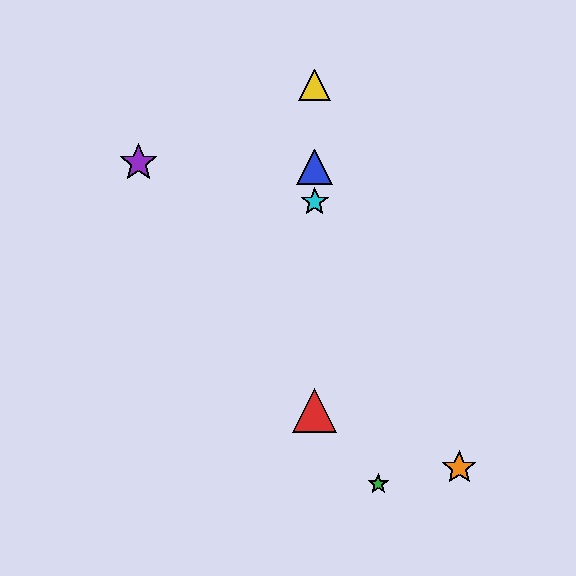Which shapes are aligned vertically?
The red triangle, the blue triangle, the yellow triangle, the cyan star are aligned vertically.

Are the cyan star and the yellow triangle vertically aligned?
Yes, both are at x≈315.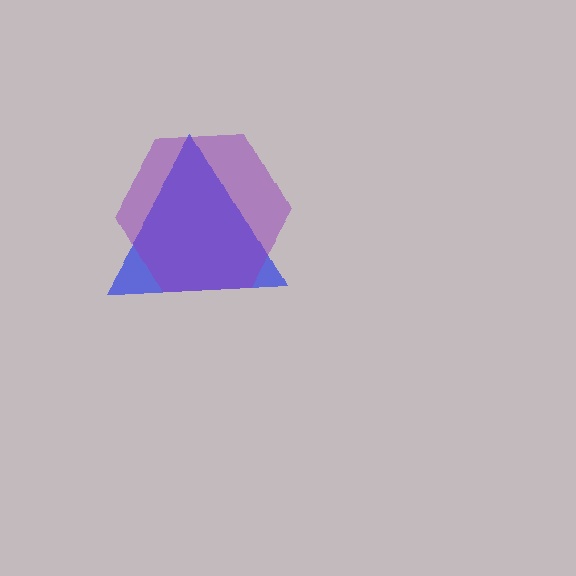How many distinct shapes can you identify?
There are 2 distinct shapes: a blue triangle, a purple hexagon.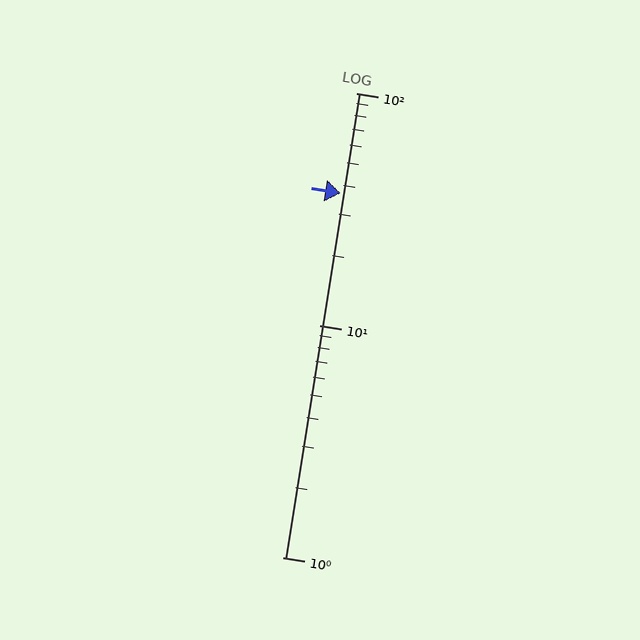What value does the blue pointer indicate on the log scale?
The pointer indicates approximately 37.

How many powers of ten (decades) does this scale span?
The scale spans 2 decades, from 1 to 100.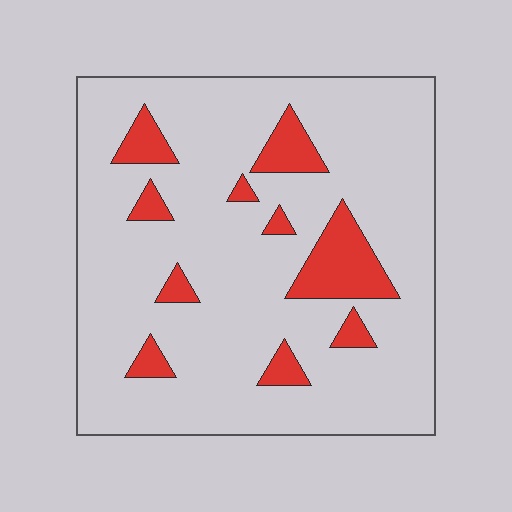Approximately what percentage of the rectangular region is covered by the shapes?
Approximately 15%.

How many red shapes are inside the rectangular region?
10.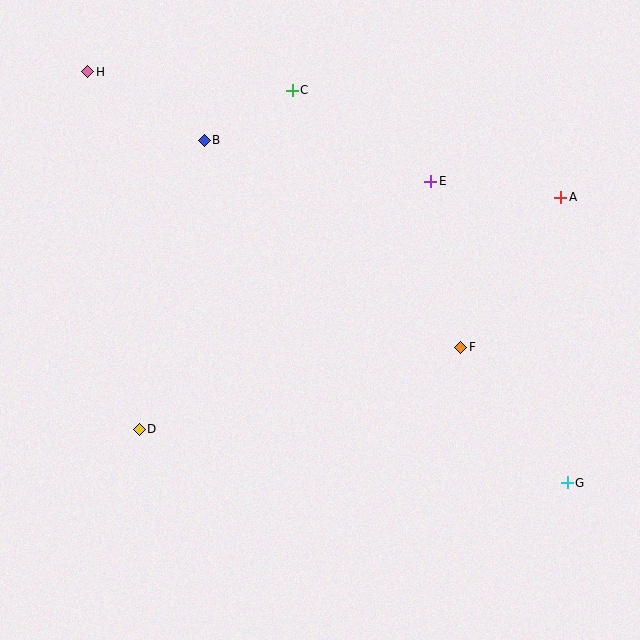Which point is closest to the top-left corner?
Point H is closest to the top-left corner.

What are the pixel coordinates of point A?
Point A is at (561, 197).